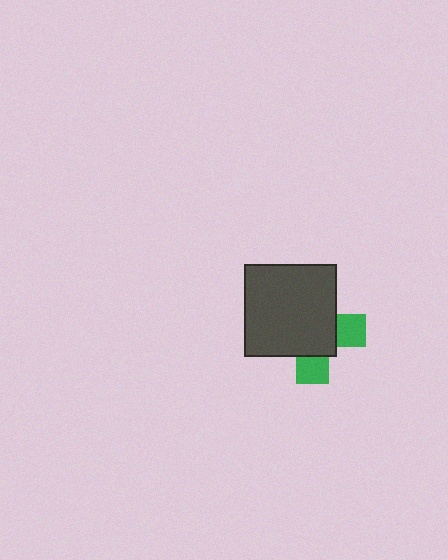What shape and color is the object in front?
The object in front is a dark gray square.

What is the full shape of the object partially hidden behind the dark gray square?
The partially hidden object is a green cross.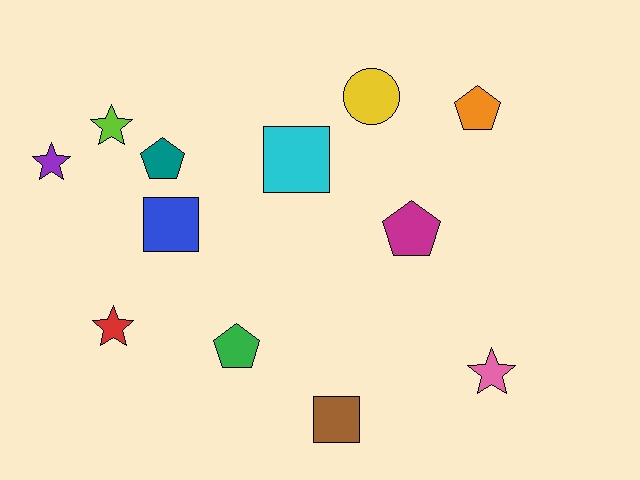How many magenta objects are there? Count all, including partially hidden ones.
There is 1 magenta object.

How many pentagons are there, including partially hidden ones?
There are 4 pentagons.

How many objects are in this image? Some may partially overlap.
There are 12 objects.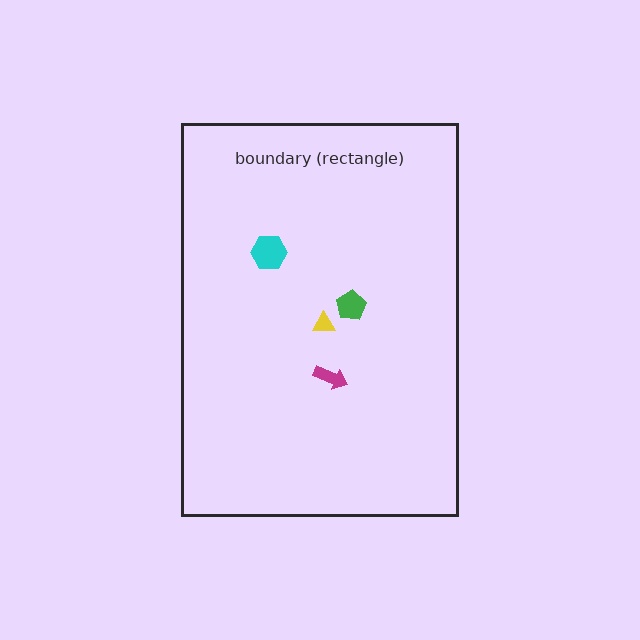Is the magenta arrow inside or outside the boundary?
Inside.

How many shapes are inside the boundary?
4 inside, 0 outside.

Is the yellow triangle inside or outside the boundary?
Inside.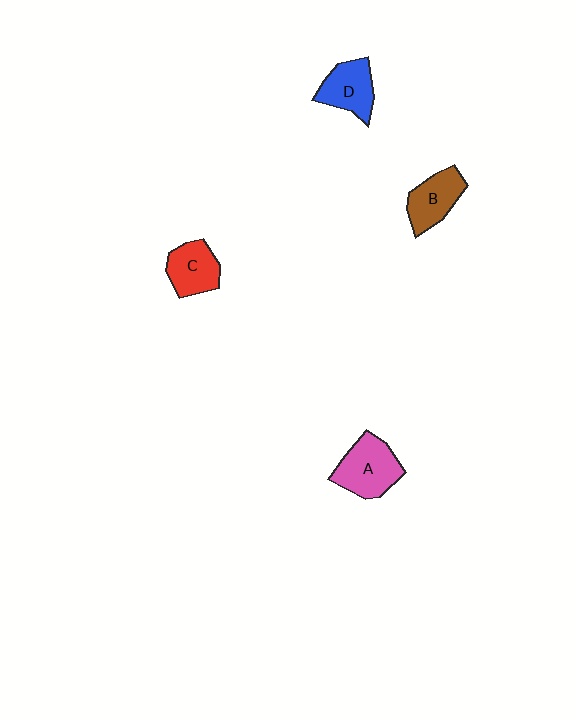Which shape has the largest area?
Shape A (pink).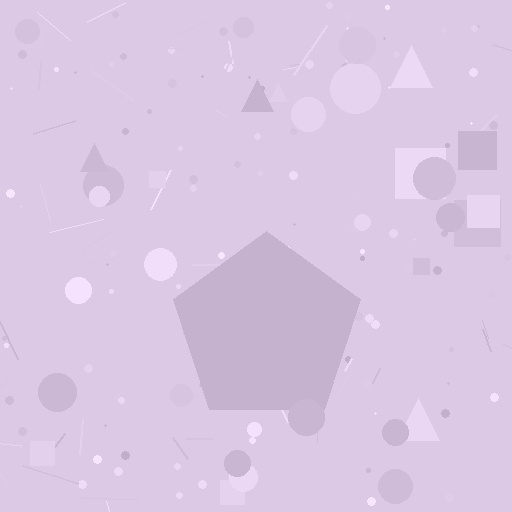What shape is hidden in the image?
A pentagon is hidden in the image.